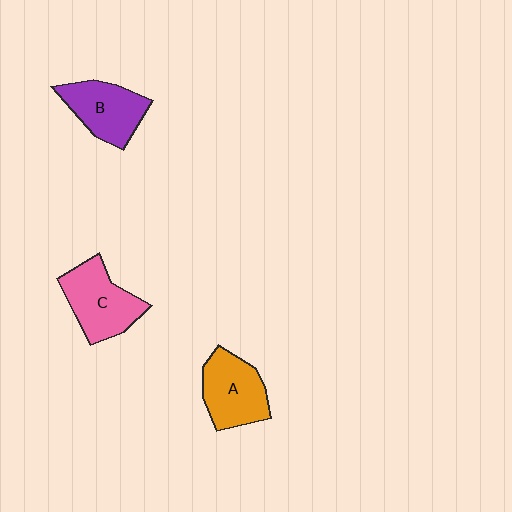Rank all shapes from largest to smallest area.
From largest to smallest: C (pink), A (orange), B (purple).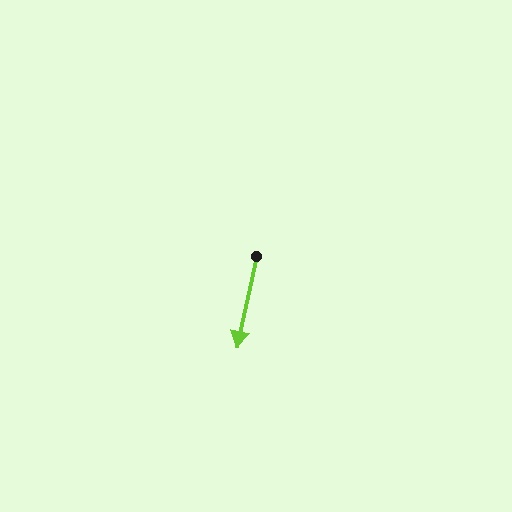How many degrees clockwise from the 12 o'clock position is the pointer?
Approximately 192 degrees.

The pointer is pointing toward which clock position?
Roughly 6 o'clock.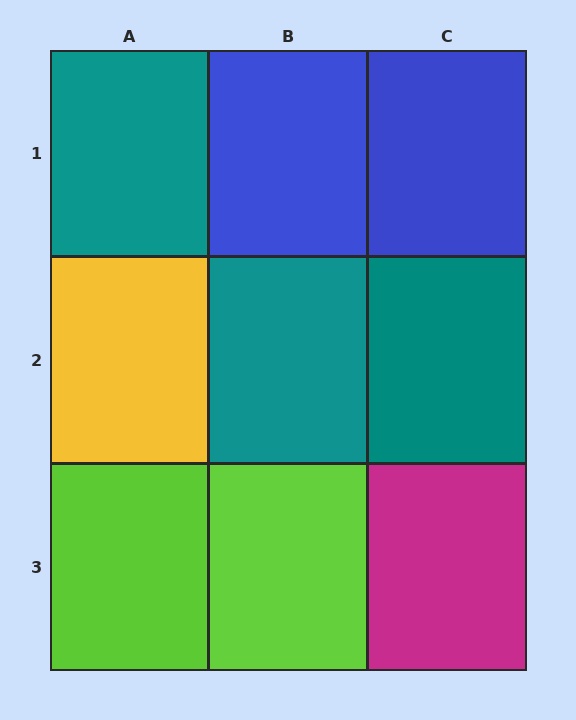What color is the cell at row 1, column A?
Teal.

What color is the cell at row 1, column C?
Blue.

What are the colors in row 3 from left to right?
Lime, lime, magenta.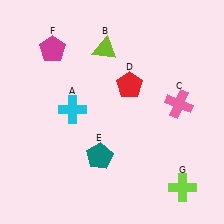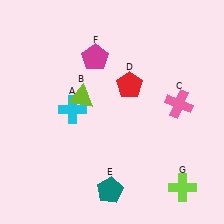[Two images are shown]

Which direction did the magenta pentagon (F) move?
The magenta pentagon (F) moved right.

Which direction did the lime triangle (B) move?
The lime triangle (B) moved down.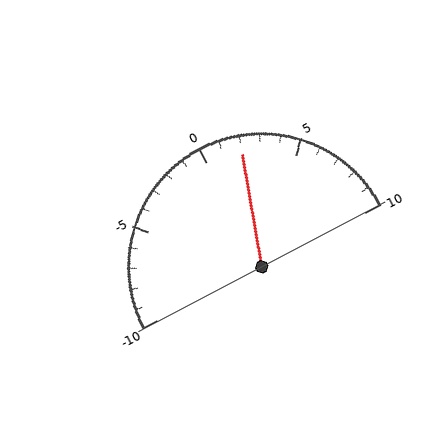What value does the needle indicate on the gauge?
The needle indicates approximately 2.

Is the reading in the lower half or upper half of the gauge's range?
The reading is in the upper half of the range (-10 to 10).